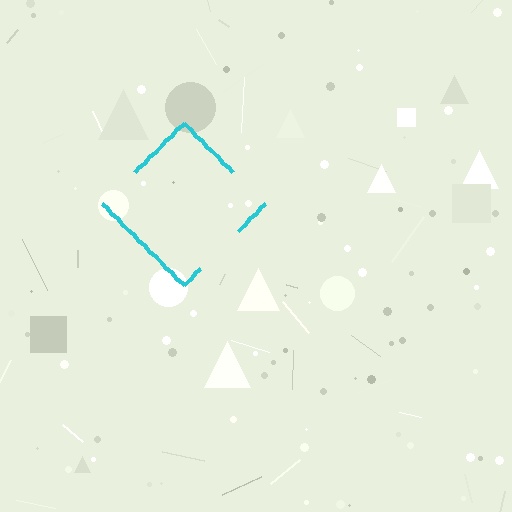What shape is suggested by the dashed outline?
The dashed outline suggests a diamond.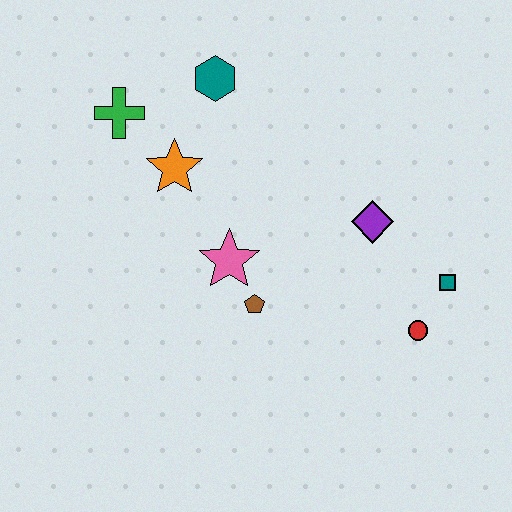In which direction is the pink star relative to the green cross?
The pink star is below the green cross.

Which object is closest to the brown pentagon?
The pink star is closest to the brown pentagon.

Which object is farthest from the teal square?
The green cross is farthest from the teal square.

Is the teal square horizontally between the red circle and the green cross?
No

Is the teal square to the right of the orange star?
Yes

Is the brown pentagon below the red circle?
No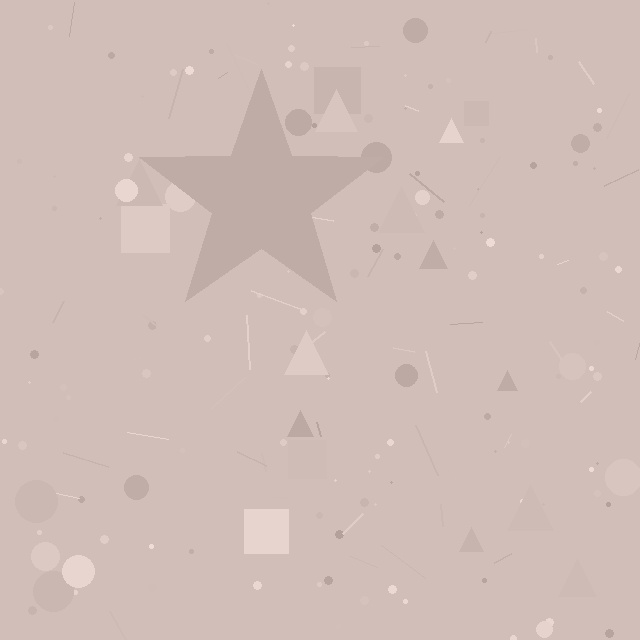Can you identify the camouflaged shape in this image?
The camouflaged shape is a star.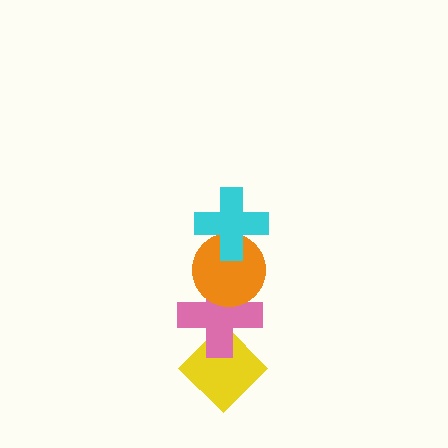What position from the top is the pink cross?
The pink cross is 3rd from the top.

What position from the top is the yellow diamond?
The yellow diamond is 4th from the top.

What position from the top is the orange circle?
The orange circle is 2nd from the top.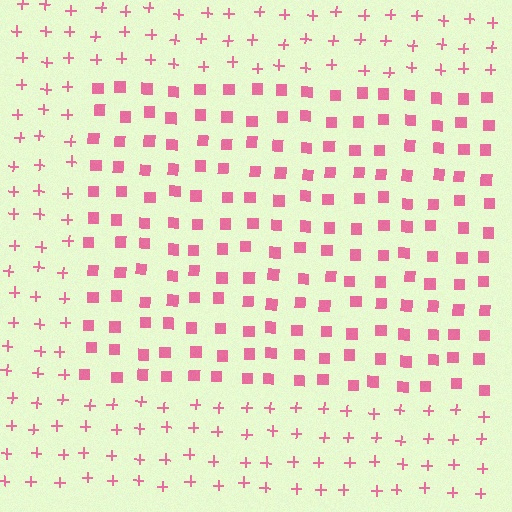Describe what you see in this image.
The image is filled with small pink elements arranged in a uniform grid. A rectangle-shaped region contains squares, while the surrounding area contains plus signs. The boundary is defined purely by the change in element shape.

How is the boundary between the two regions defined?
The boundary is defined by a change in element shape: squares inside vs. plus signs outside. All elements share the same color and spacing.